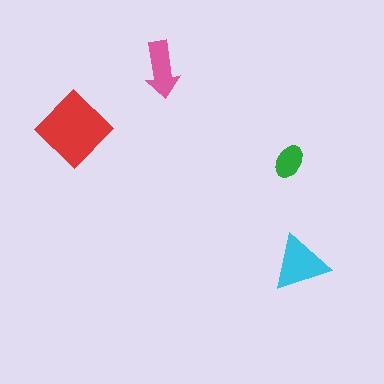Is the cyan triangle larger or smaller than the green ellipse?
Larger.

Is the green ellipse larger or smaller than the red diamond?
Smaller.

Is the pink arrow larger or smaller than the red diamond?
Smaller.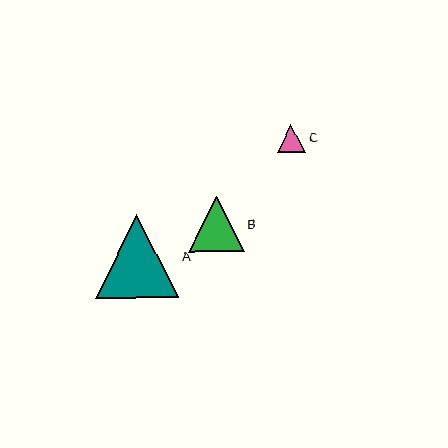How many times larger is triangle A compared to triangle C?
Triangle A is approximately 3.0 times the size of triangle C.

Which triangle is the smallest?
Triangle C is the smallest with a size of approximately 28 pixels.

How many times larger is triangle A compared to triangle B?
Triangle A is approximately 1.5 times the size of triangle B.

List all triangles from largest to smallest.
From largest to smallest: A, B, C.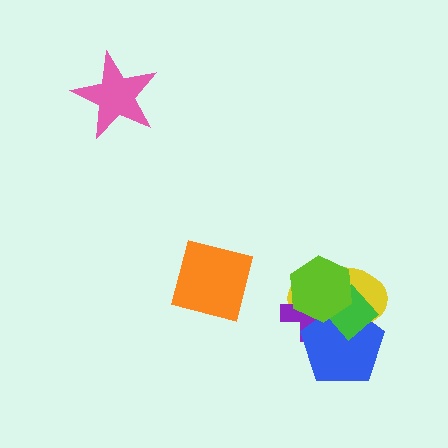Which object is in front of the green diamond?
The lime hexagon is in front of the green diamond.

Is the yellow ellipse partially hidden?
Yes, it is partially covered by another shape.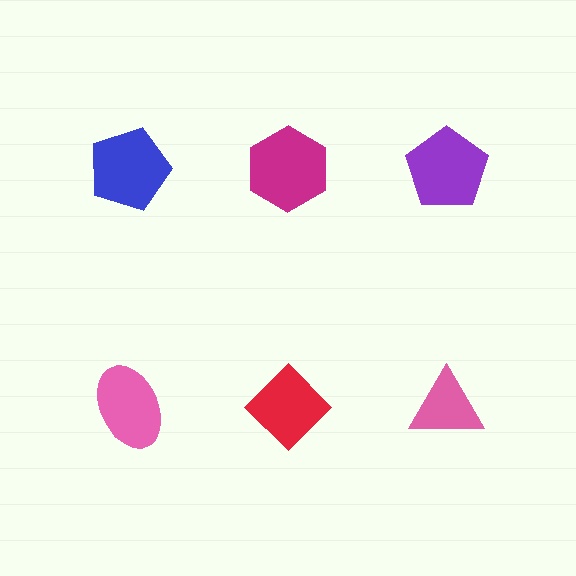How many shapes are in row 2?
3 shapes.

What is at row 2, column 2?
A red diamond.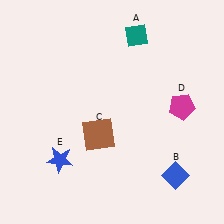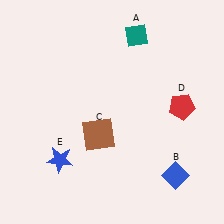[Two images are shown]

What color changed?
The pentagon (D) changed from magenta in Image 1 to red in Image 2.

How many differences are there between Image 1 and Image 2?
There is 1 difference between the two images.